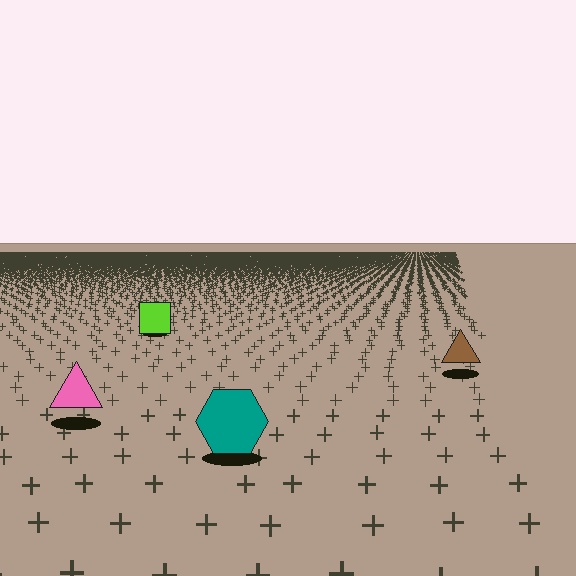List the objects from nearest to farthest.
From nearest to farthest: the teal hexagon, the pink triangle, the brown triangle, the lime square.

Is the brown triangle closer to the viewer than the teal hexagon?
No. The teal hexagon is closer — you can tell from the texture gradient: the ground texture is coarser near it.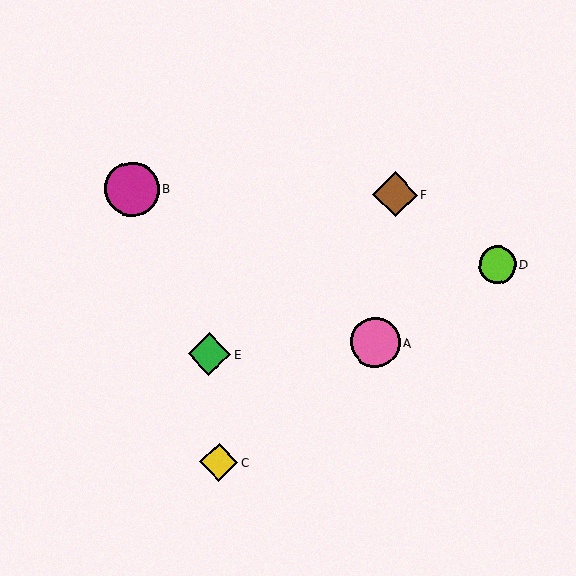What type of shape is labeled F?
Shape F is a brown diamond.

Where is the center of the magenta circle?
The center of the magenta circle is at (132, 189).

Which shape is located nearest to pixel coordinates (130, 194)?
The magenta circle (labeled B) at (132, 189) is nearest to that location.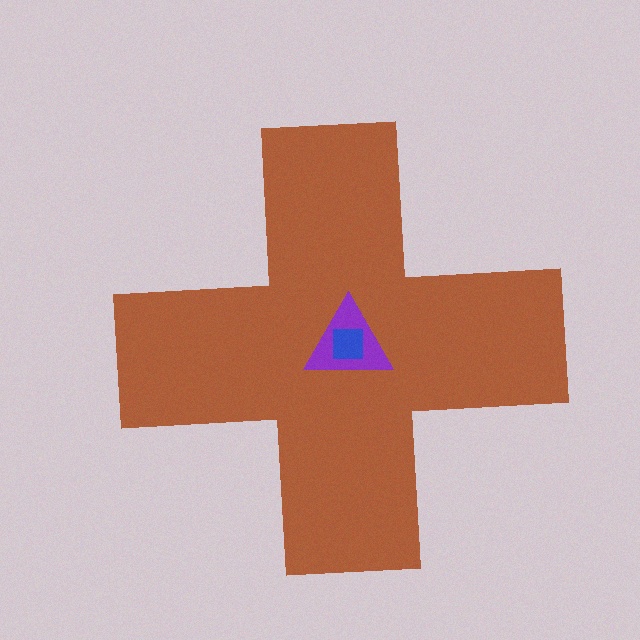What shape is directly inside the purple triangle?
The blue square.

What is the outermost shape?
The brown cross.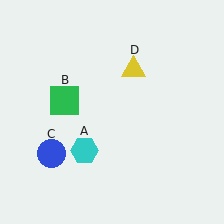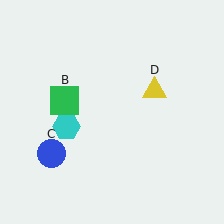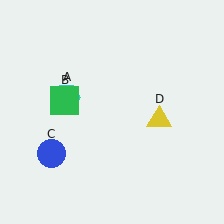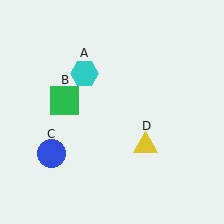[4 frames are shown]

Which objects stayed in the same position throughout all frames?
Green square (object B) and blue circle (object C) remained stationary.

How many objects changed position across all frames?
2 objects changed position: cyan hexagon (object A), yellow triangle (object D).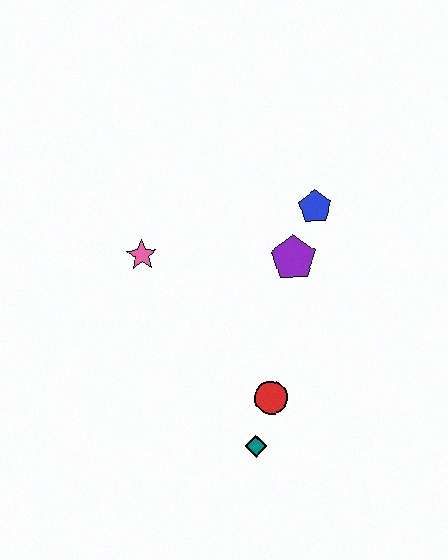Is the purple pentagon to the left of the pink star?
No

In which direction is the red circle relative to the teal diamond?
The red circle is above the teal diamond.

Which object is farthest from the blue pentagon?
The teal diamond is farthest from the blue pentagon.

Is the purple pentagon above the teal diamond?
Yes